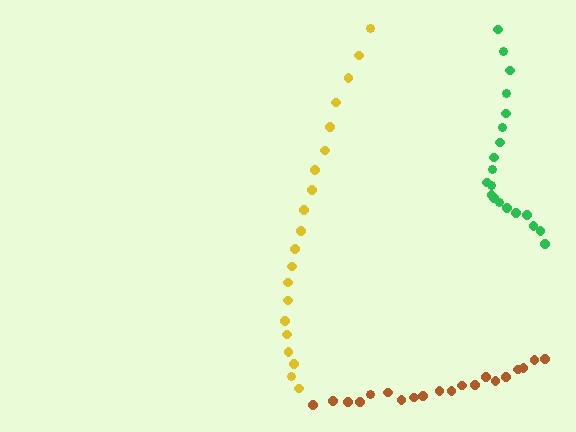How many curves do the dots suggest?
There are 3 distinct paths.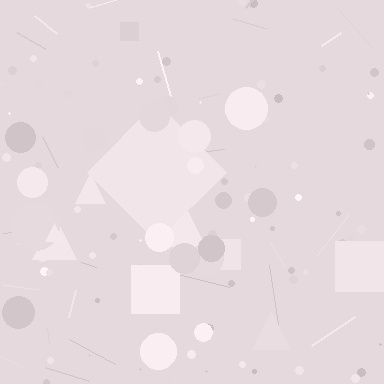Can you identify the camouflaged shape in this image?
The camouflaged shape is a diamond.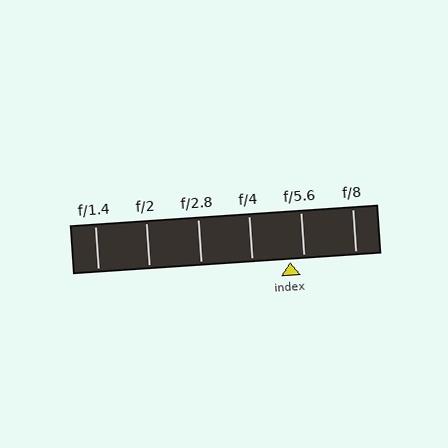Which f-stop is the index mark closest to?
The index mark is closest to f/5.6.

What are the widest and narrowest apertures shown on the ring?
The widest aperture shown is f/1.4 and the narrowest is f/8.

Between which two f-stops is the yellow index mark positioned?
The index mark is between f/4 and f/5.6.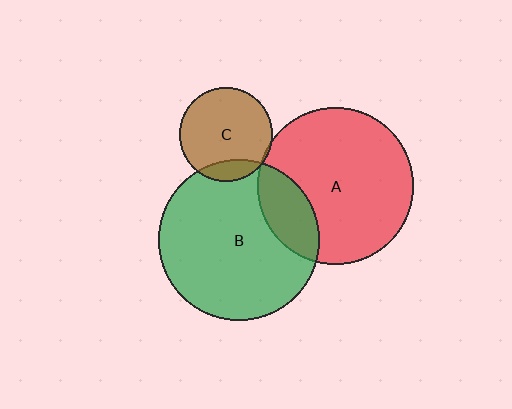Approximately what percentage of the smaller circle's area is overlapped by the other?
Approximately 20%.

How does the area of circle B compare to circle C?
Approximately 3.0 times.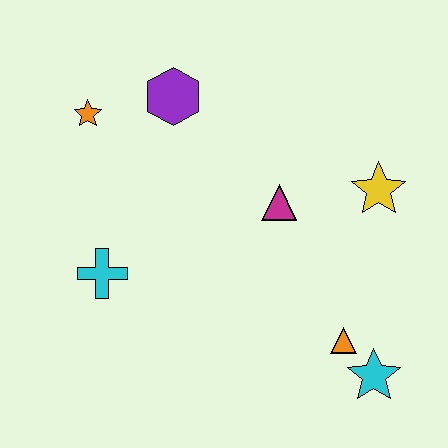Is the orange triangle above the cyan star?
Yes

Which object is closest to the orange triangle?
The cyan star is closest to the orange triangle.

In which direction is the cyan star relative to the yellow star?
The cyan star is below the yellow star.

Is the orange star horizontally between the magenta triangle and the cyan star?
No